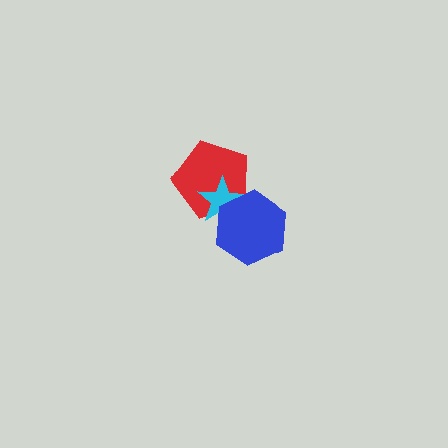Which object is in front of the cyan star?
The blue hexagon is in front of the cyan star.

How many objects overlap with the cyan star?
2 objects overlap with the cyan star.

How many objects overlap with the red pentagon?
2 objects overlap with the red pentagon.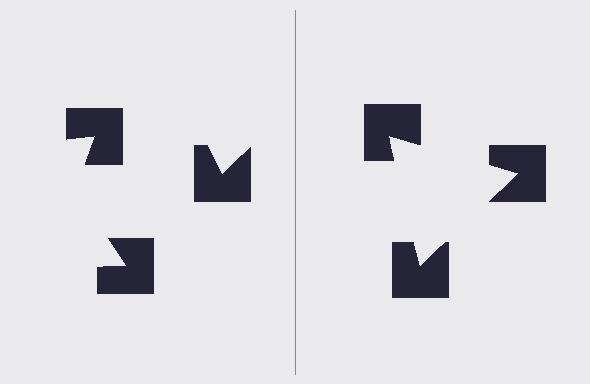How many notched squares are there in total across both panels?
6 — 3 on each side.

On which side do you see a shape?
An illusory triangle appears on the right side. On the left side the wedge cuts are rotated, so no coherent shape forms.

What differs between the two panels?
The notched squares are positioned identically on both sides; only the wedge orientations differ. On the right they align to a triangle; on the left they are misaligned.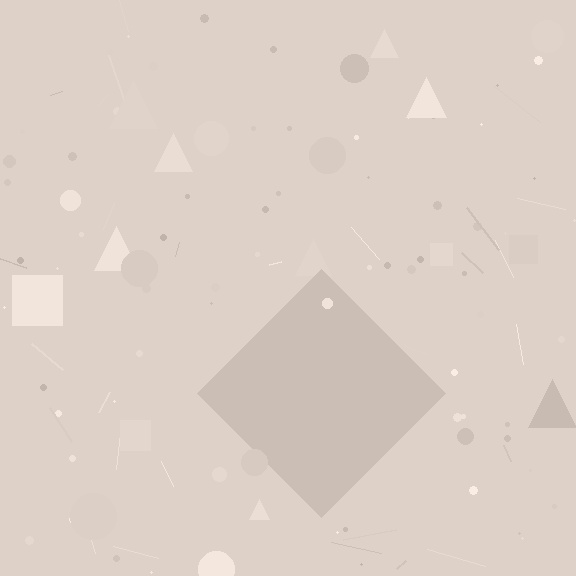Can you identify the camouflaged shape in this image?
The camouflaged shape is a diamond.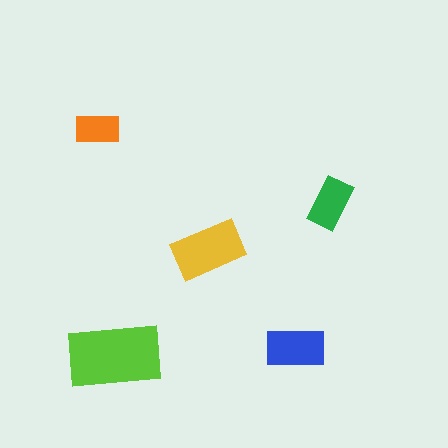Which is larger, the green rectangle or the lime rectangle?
The lime one.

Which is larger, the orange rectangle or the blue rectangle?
The blue one.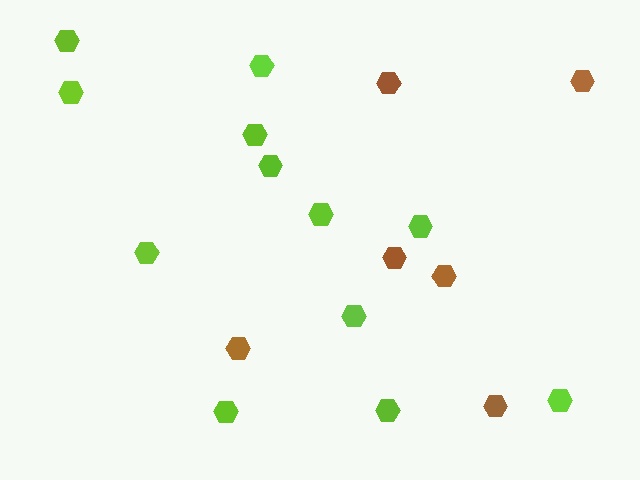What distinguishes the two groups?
There are 2 groups: one group of brown hexagons (6) and one group of lime hexagons (12).